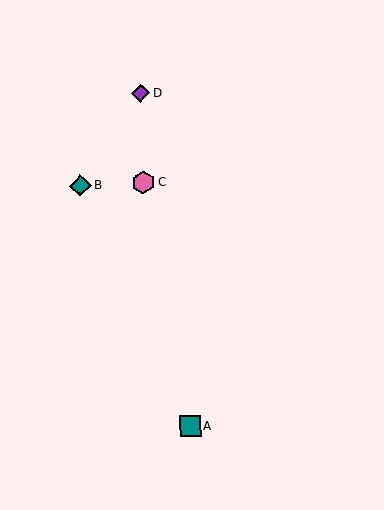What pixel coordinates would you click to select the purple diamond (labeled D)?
Click at (141, 93) to select the purple diamond D.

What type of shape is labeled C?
Shape C is a pink hexagon.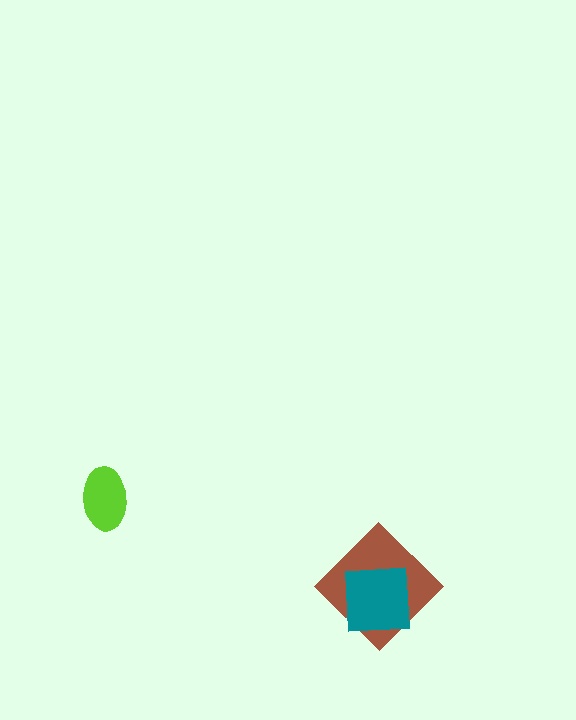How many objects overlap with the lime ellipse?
0 objects overlap with the lime ellipse.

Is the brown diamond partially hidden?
Yes, it is partially covered by another shape.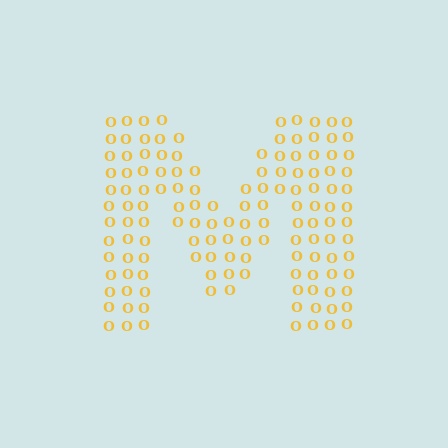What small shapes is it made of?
It is made of small letter O's.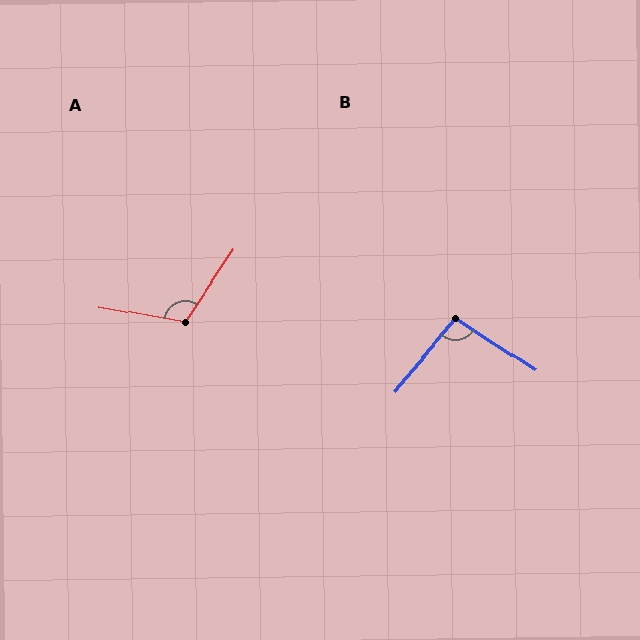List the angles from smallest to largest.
B (97°), A (114°).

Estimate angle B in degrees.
Approximately 97 degrees.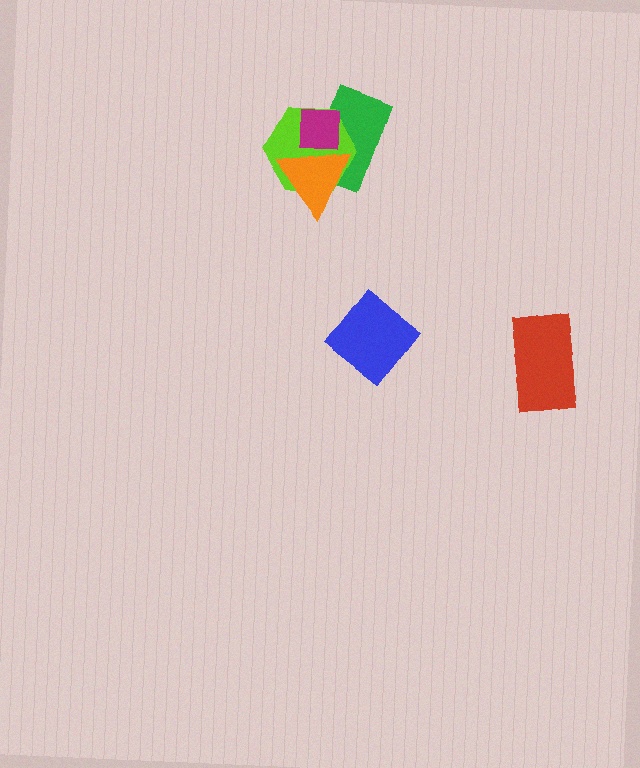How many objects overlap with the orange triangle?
3 objects overlap with the orange triangle.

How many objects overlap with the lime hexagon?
3 objects overlap with the lime hexagon.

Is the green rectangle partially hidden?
Yes, it is partially covered by another shape.